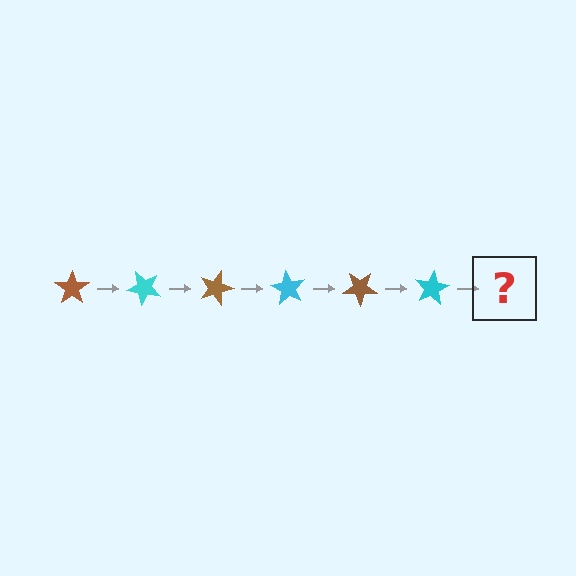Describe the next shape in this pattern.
It should be a brown star, rotated 270 degrees from the start.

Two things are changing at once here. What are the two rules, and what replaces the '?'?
The two rules are that it rotates 45 degrees each step and the color cycles through brown and cyan. The '?' should be a brown star, rotated 270 degrees from the start.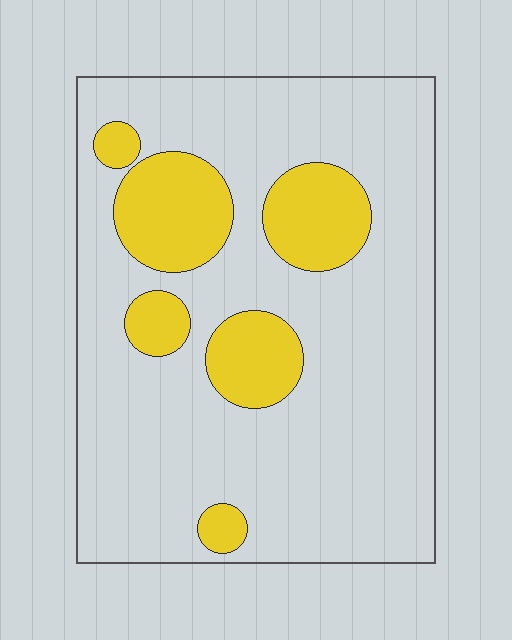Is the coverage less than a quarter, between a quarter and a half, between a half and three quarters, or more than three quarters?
Less than a quarter.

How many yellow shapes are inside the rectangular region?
6.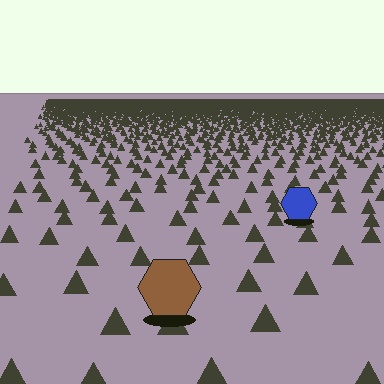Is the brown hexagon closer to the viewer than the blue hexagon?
Yes. The brown hexagon is closer — you can tell from the texture gradient: the ground texture is coarser near it.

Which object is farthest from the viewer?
The blue hexagon is farthest from the viewer. It appears smaller and the ground texture around it is denser.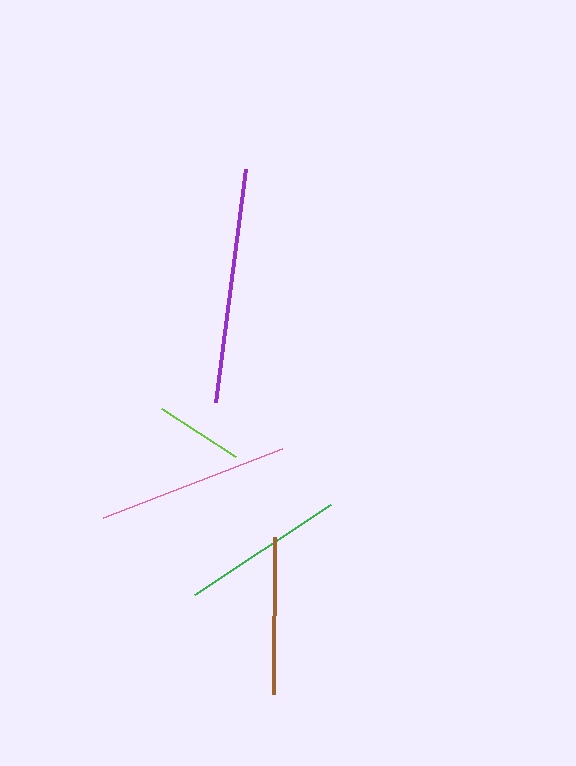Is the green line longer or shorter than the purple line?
The purple line is longer than the green line.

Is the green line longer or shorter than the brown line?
The green line is longer than the brown line.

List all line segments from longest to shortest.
From longest to shortest: purple, pink, green, brown, lime.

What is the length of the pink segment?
The pink segment is approximately 191 pixels long.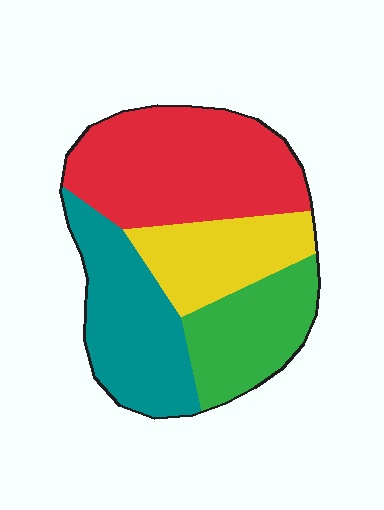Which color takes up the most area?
Red, at roughly 35%.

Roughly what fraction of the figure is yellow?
Yellow takes up about one fifth (1/5) of the figure.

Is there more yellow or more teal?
Teal.